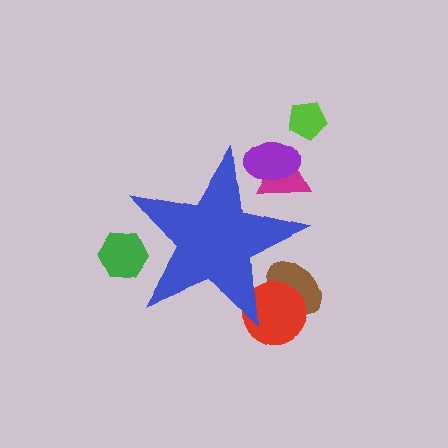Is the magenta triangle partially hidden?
Yes, the magenta triangle is partially hidden behind the blue star.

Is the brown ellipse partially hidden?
Yes, the brown ellipse is partially hidden behind the blue star.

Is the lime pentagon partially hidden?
No, the lime pentagon is fully visible.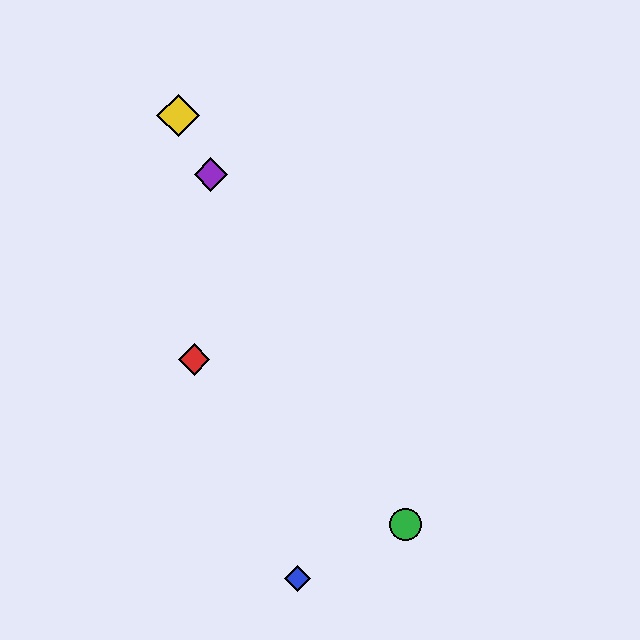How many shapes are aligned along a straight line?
3 shapes (the green circle, the yellow diamond, the purple diamond) are aligned along a straight line.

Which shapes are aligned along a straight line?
The green circle, the yellow diamond, the purple diamond are aligned along a straight line.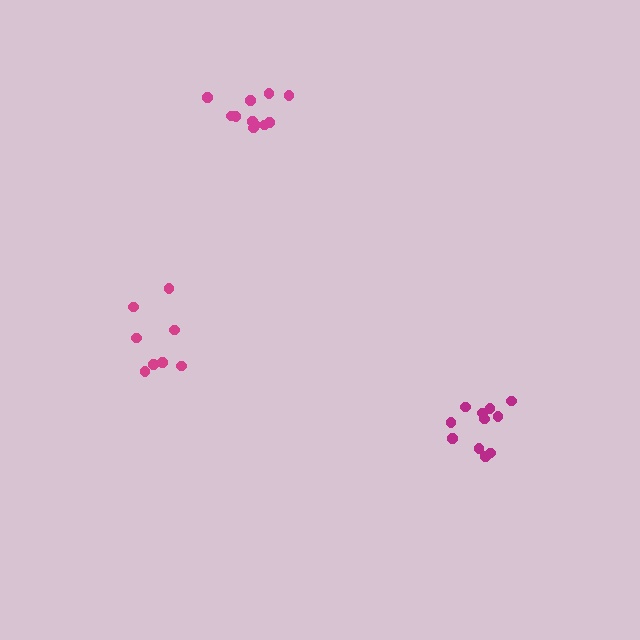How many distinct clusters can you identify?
There are 3 distinct clusters.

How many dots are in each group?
Group 1: 11 dots, Group 2: 11 dots, Group 3: 8 dots (30 total).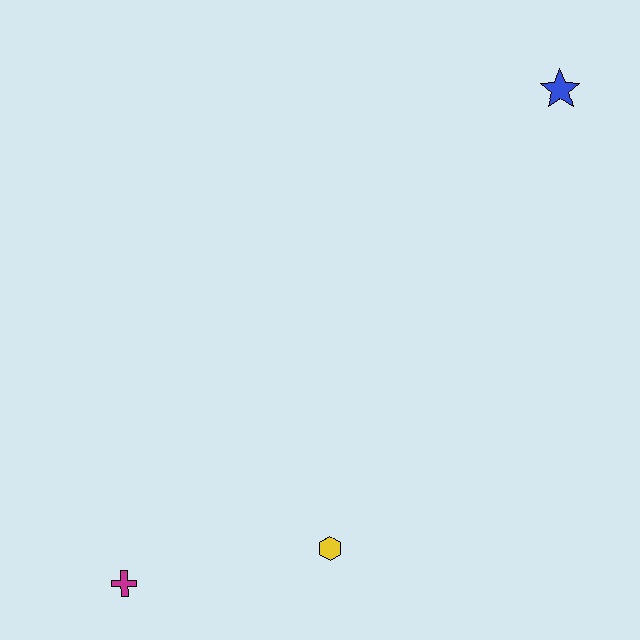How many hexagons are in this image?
There is 1 hexagon.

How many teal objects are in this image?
There are no teal objects.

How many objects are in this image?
There are 3 objects.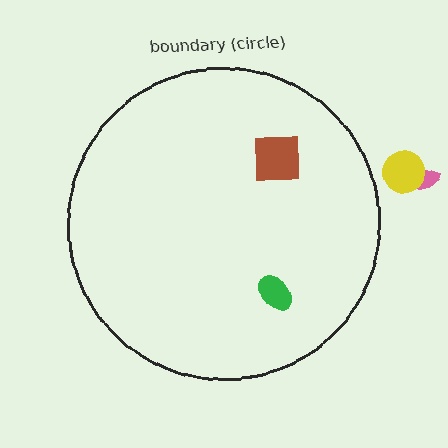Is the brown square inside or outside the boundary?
Inside.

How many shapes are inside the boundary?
2 inside, 2 outside.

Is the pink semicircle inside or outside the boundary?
Outside.